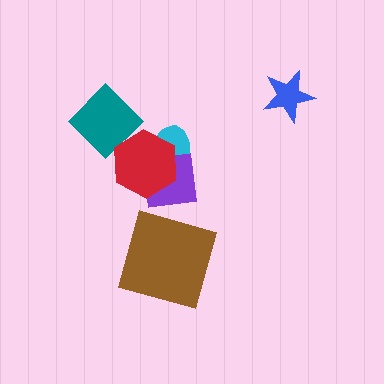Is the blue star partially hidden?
No, no other shape covers it.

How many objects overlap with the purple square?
2 objects overlap with the purple square.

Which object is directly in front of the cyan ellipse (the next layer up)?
The purple square is directly in front of the cyan ellipse.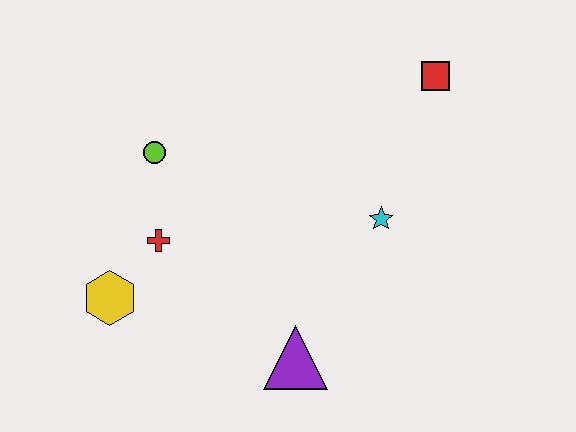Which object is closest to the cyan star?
The red square is closest to the cyan star.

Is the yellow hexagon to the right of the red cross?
No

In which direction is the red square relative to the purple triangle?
The red square is above the purple triangle.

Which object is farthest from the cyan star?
The yellow hexagon is farthest from the cyan star.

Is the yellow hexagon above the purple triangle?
Yes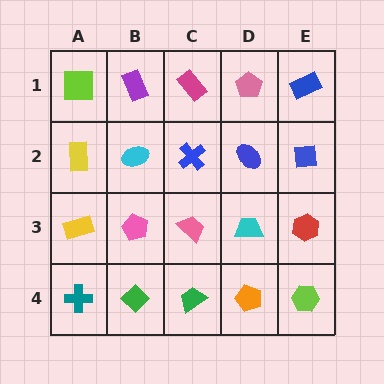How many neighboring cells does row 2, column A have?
3.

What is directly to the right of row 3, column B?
A pink trapezoid.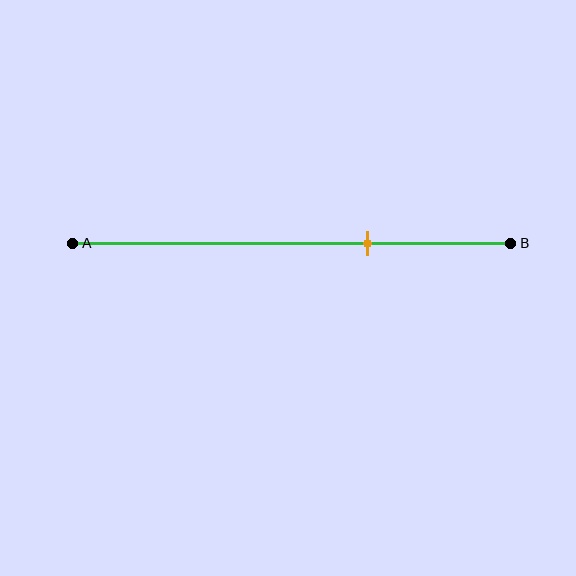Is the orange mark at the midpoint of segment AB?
No, the mark is at about 65% from A, not at the 50% midpoint.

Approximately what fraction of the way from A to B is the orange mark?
The orange mark is approximately 65% of the way from A to B.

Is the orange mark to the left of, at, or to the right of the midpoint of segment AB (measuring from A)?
The orange mark is to the right of the midpoint of segment AB.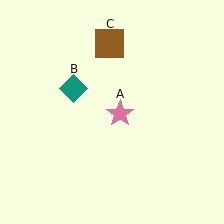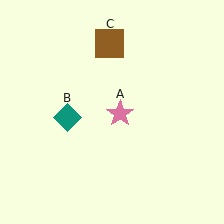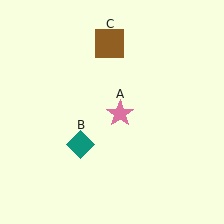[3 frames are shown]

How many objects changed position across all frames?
1 object changed position: teal diamond (object B).